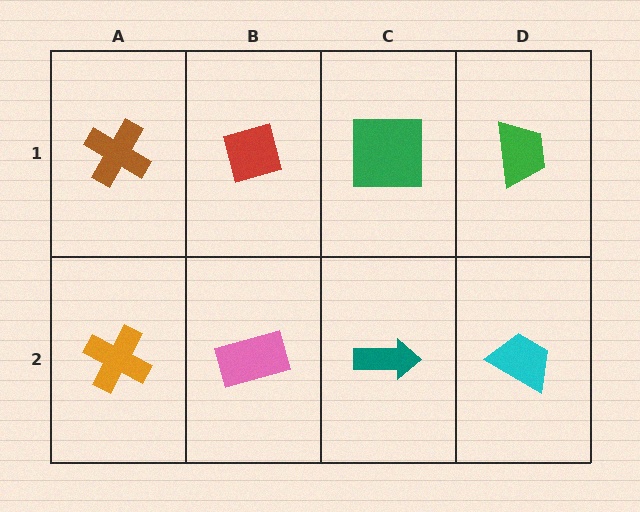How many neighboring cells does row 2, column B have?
3.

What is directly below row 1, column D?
A cyan trapezoid.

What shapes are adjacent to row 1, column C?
A teal arrow (row 2, column C), a red diamond (row 1, column B), a green trapezoid (row 1, column D).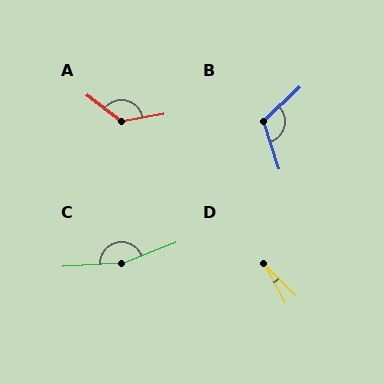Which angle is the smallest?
D, at approximately 16 degrees.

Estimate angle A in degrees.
Approximately 132 degrees.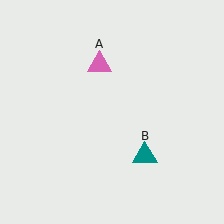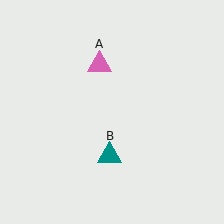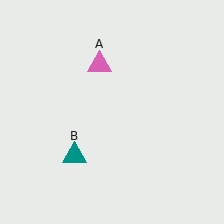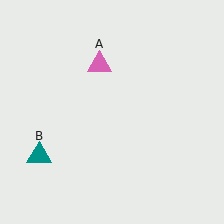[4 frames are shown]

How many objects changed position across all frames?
1 object changed position: teal triangle (object B).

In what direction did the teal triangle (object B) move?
The teal triangle (object B) moved left.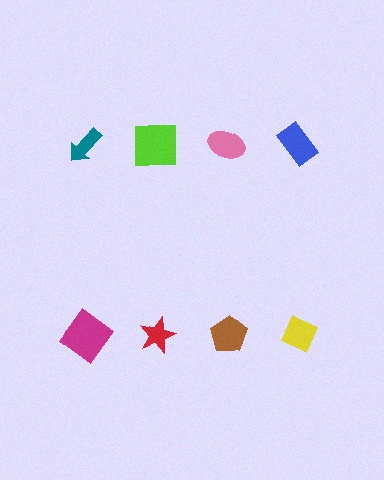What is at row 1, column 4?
A blue rectangle.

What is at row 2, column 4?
A yellow diamond.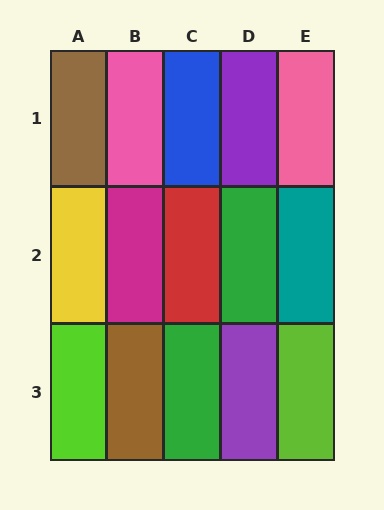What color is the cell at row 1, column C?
Blue.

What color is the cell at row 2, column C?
Red.